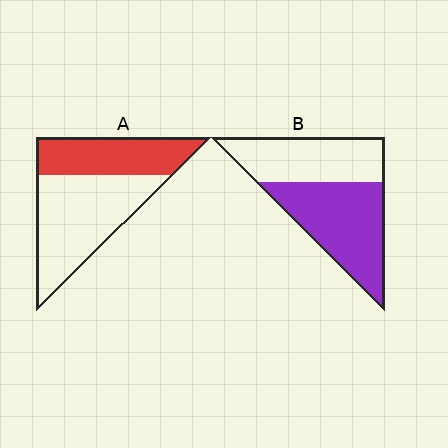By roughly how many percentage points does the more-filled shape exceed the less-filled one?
By roughly 15 percentage points (B over A).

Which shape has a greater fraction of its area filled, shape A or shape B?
Shape B.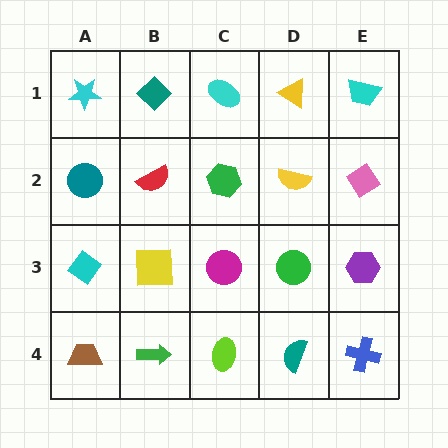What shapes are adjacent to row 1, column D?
A yellow semicircle (row 2, column D), a cyan ellipse (row 1, column C), a cyan trapezoid (row 1, column E).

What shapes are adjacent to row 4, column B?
A yellow square (row 3, column B), a brown trapezoid (row 4, column A), a lime ellipse (row 4, column C).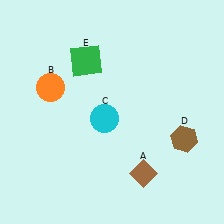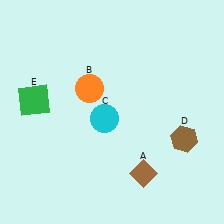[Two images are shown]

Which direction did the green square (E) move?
The green square (E) moved left.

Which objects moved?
The objects that moved are: the orange circle (B), the green square (E).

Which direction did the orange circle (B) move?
The orange circle (B) moved right.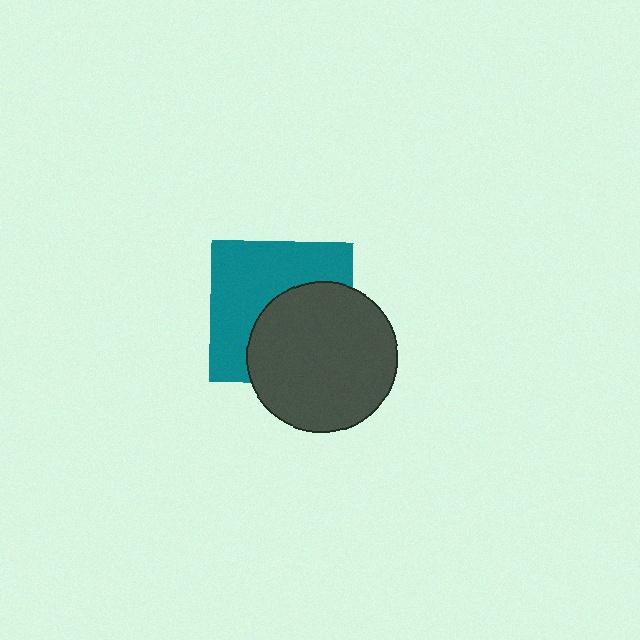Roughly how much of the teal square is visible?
About half of it is visible (roughly 54%).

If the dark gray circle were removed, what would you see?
You would see the complete teal square.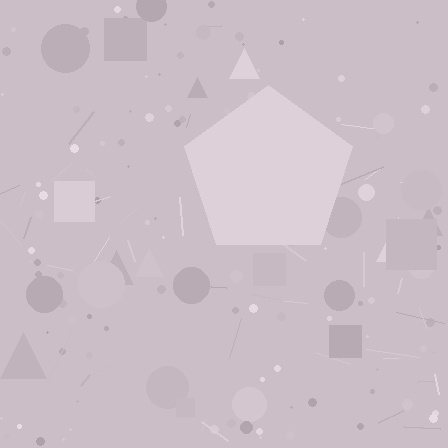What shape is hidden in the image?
A pentagon is hidden in the image.